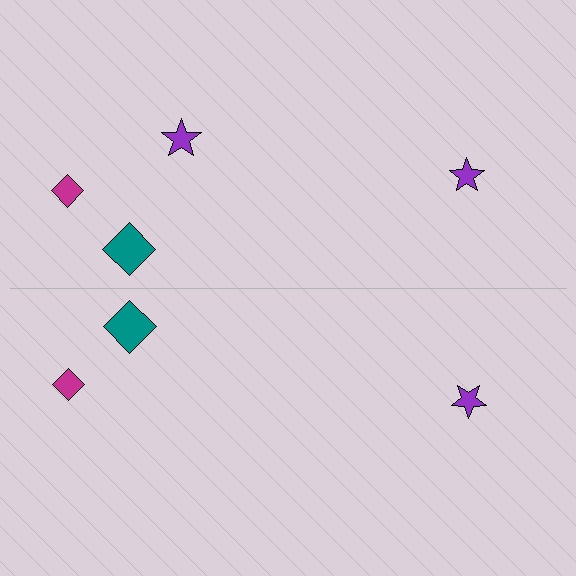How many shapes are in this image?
There are 7 shapes in this image.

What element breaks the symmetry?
A purple star is missing from the bottom side.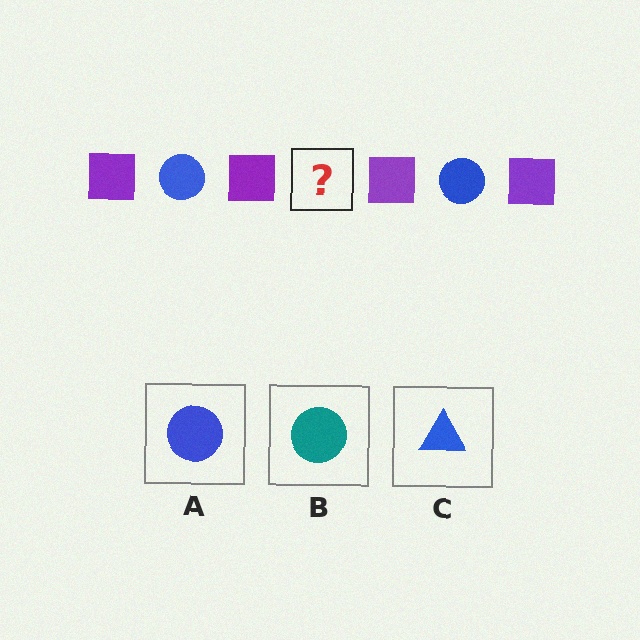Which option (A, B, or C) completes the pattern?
A.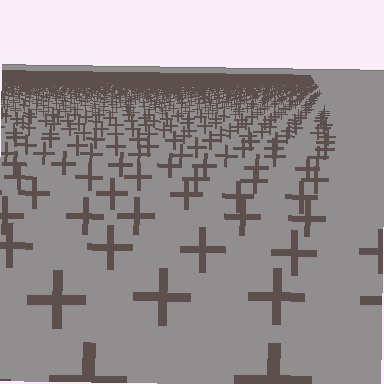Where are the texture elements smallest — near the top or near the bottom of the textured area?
Near the top.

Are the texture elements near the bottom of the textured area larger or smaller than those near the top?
Larger. Near the bottom, elements are closer to the viewer and appear at a bigger on-screen size.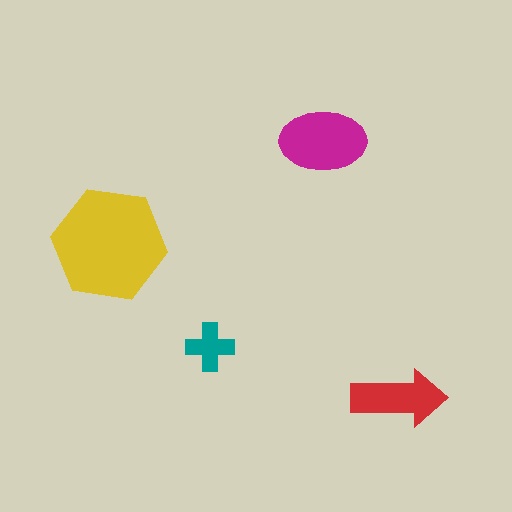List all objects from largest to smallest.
The yellow hexagon, the magenta ellipse, the red arrow, the teal cross.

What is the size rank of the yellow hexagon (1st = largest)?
1st.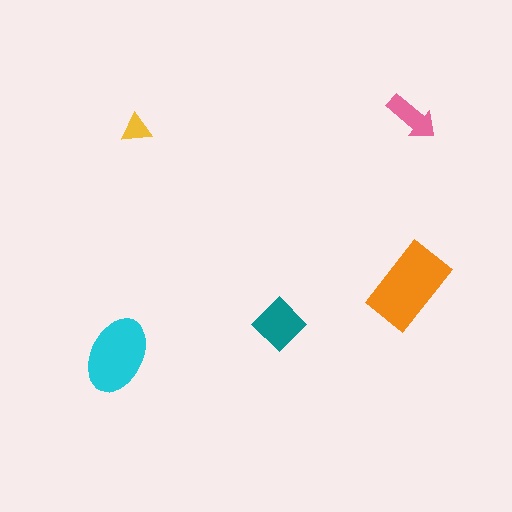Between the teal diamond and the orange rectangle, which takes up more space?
The orange rectangle.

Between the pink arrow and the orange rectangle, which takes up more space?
The orange rectangle.